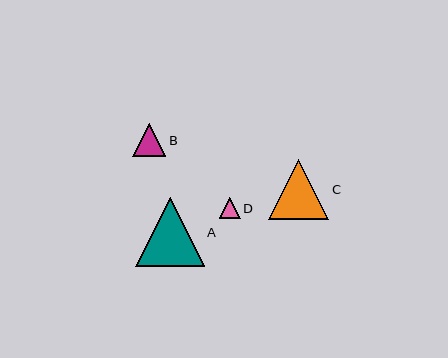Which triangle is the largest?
Triangle A is the largest with a size of approximately 68 pixels.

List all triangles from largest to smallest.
From largest to smallest: A, C, B, D.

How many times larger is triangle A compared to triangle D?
Triangle A is approximately 3.2 times the size of triangle D.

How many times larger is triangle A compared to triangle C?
Triangle A is approximately 1.1 times the size of triangle C.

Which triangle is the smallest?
Triangle D is the smallest with a size of approximately 21 pixels.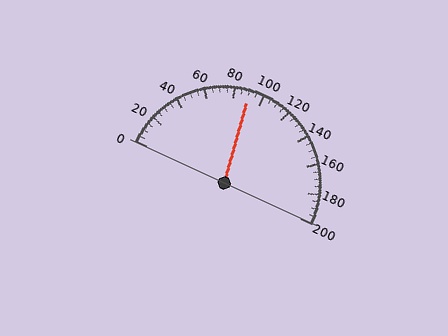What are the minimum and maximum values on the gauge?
The gauge ranges from 0 to 200.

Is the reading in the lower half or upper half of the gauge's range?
The reading is in the lower half of the range (0 to 200).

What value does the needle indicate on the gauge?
The needle indicates approximately 90.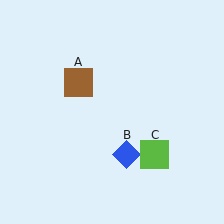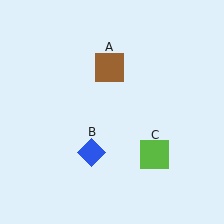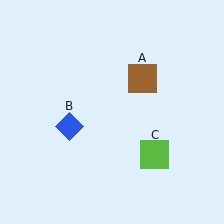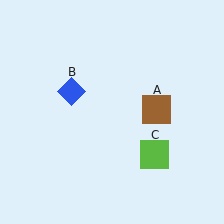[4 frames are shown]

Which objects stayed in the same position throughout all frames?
Lime square (object C) remained stationary.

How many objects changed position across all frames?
2 objects changed position: brown square (object A), blue diamond (object B).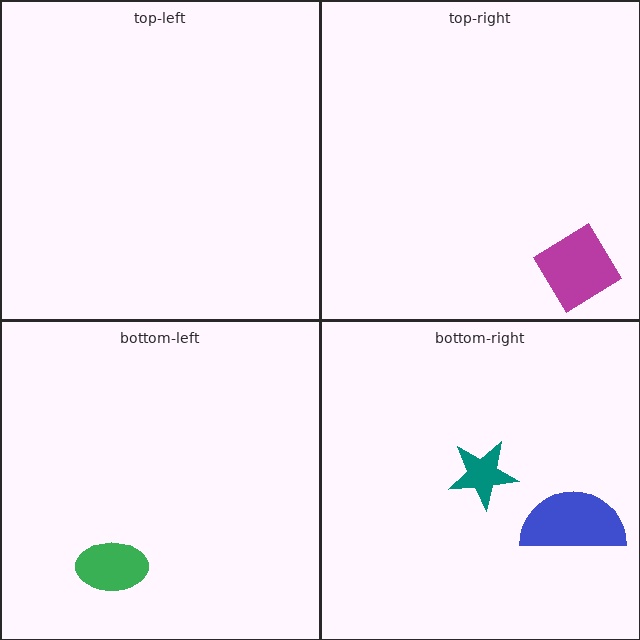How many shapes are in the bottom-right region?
2.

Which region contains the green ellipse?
The bottom-left region.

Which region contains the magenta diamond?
The top-right region.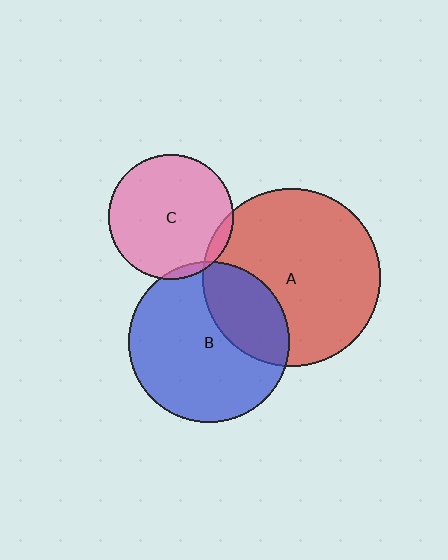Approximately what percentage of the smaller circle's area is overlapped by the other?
Approximately 5%.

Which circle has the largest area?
Circle A (red).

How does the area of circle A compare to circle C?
Approximately 2.0 times.